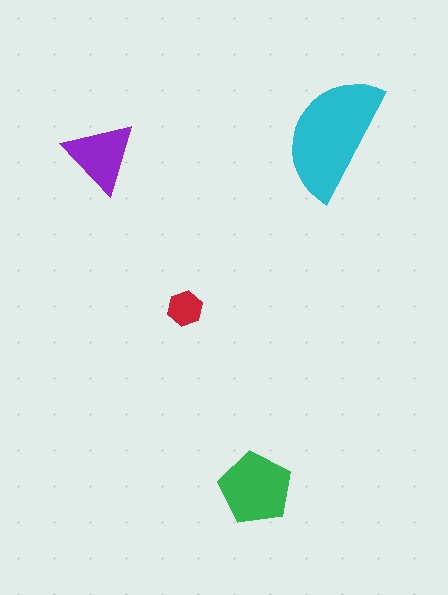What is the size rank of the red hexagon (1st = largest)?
4th.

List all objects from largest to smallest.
The cyan semicircle, the green pentagon, the purple triangle, the red hexagon.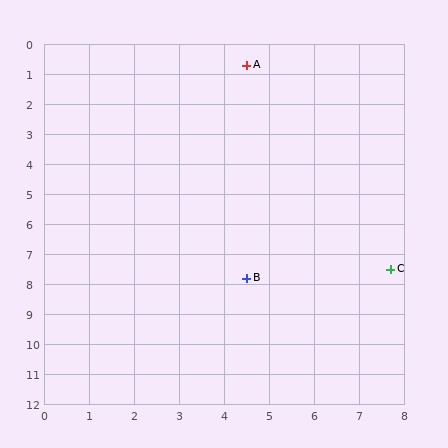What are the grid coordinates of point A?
Point A is at approximately (4.5, 0.7).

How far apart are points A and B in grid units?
Points A and B are about 7.1 grid units apart.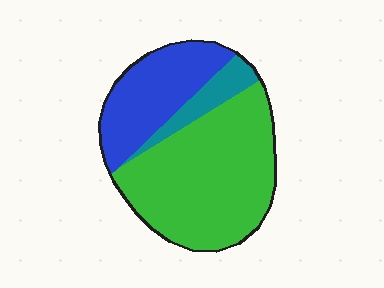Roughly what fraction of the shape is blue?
Blue covers about 30% of the shape.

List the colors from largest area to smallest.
From largest to smallest: green, blue, teal.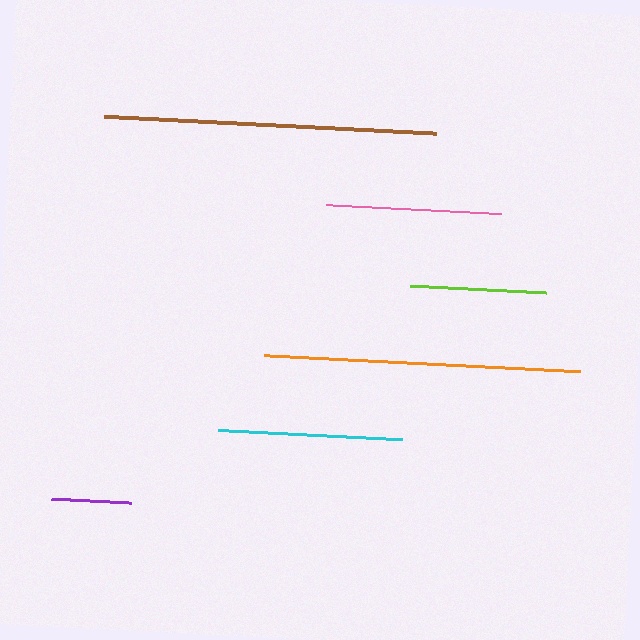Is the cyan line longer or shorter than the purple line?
The cyan line is longer than the purple line.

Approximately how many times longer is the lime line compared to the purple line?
The lime line is approximately 1.7 times the length of the purple line.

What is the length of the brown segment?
The brown segment is approximately 332 pixels long.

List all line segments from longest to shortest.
From longest to shortest: brown, orange, cyan, pink, lime, purple.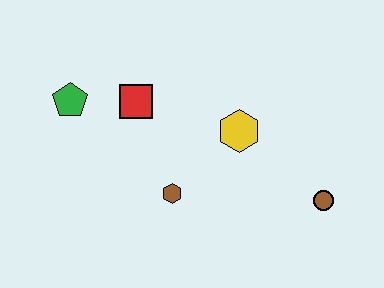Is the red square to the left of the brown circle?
Yes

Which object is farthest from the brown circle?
The green pentagon is farthest from the brown circle.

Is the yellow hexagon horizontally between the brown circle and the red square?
Yes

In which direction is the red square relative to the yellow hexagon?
The red square is to the left of the yellow hexagon.